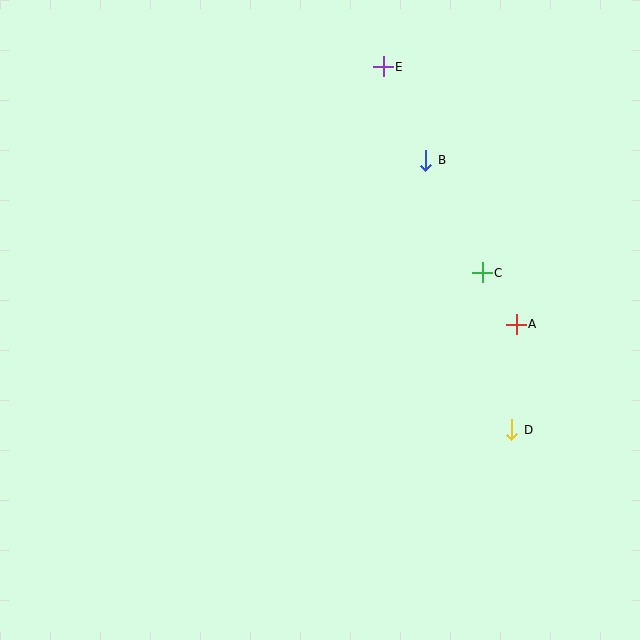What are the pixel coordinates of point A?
Point A is at (516, 324).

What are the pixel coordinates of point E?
Point E is at (383, 67).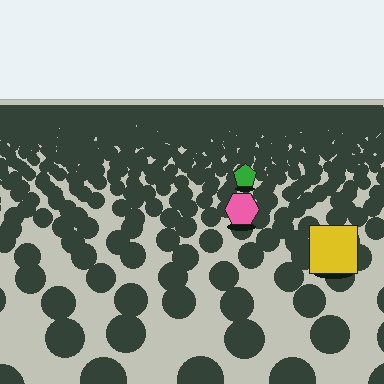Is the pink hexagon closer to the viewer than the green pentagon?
Yes. The pink hexagon is closer — you can tell from the texture gradient: the ground texture is coarser near it.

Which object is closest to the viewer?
The yellow square is closest. The texture marks near it are larger and more spread out.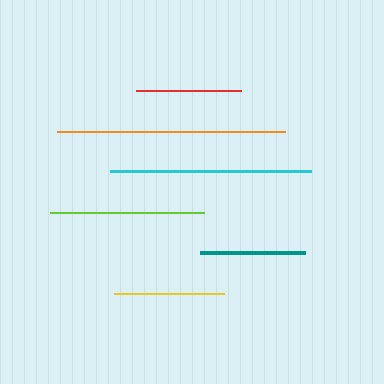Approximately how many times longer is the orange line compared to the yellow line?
The orange line is approximately 2.1 times the length of the yellow line.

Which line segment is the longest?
The orange line is the longest at approximately 228 pixels.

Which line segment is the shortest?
The red line is the shortest at approximately 105 pixels.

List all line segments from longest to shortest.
From longest to shortest: orange, cyan, lime, yellow, teal, red.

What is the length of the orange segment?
The orange segment is approximately 228 pixels long.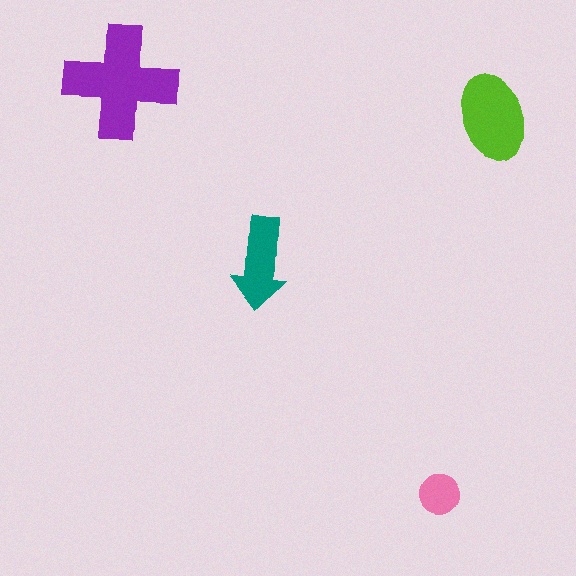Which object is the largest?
The purple cross.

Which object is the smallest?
The pink circle.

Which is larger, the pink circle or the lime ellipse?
The lime ellipse.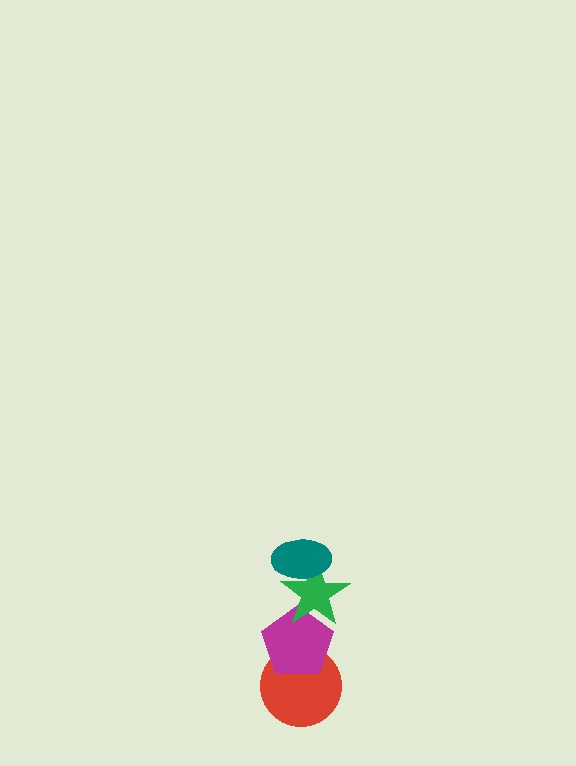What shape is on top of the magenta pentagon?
The green star is on top of the magenta pentagon.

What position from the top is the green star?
The green star is 2nd from the top.